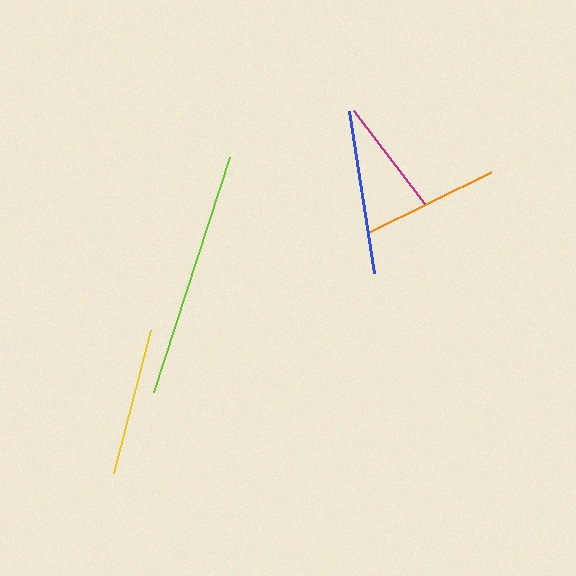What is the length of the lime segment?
The lime segment is approximately 247 pixels long.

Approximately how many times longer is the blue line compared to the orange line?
The blue line is approximately 1.2 times the length of the orange line.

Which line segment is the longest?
The lime line is the longest at approximately 247 pixels.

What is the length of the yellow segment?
The yellow segment is approximately 147 pixels long.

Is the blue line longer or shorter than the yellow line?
The blue line is longer than the yellow line.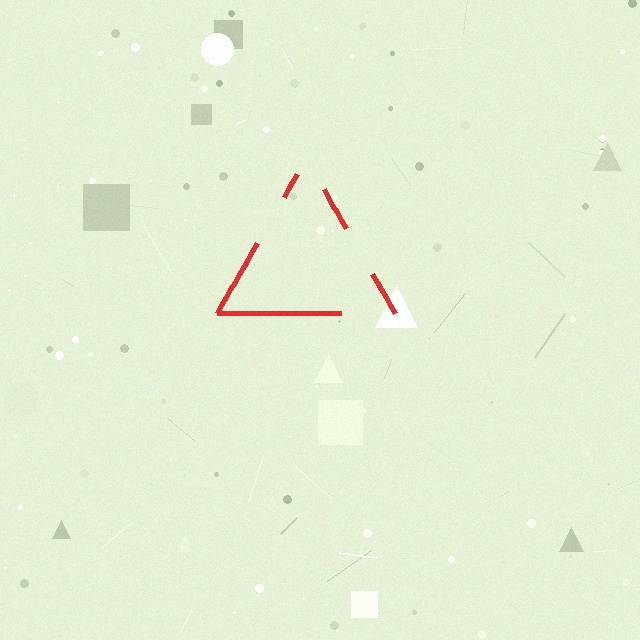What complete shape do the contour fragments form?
The contour fragments form a triangle.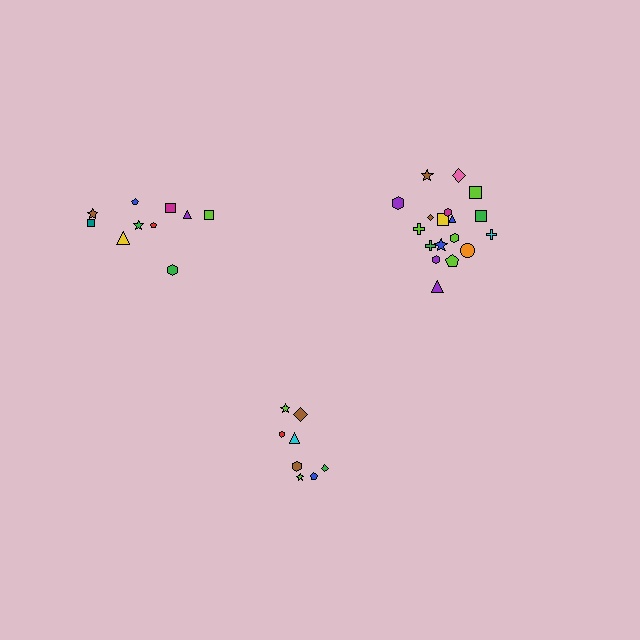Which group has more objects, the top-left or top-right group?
The top-right group.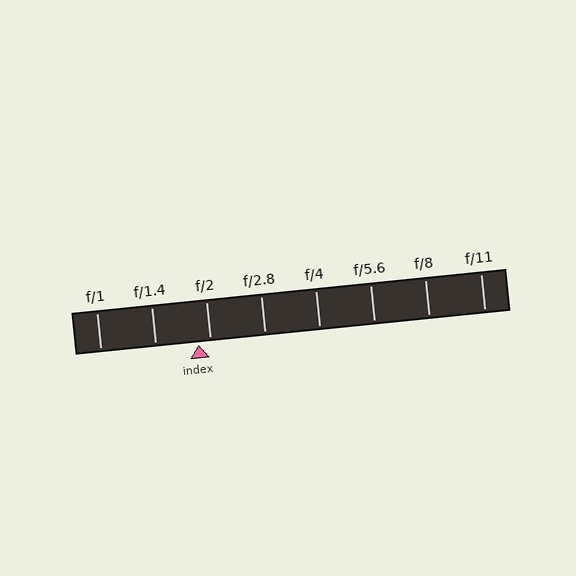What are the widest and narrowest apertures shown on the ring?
The widest aperture shown is f/1 and the narrowest is f/11.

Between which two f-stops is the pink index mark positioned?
The index mark is between f/1.4 and f/2.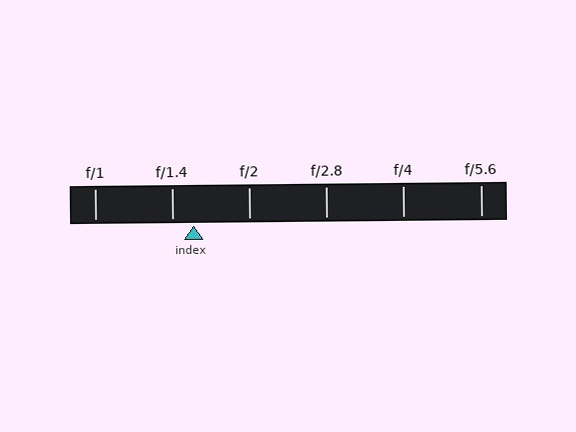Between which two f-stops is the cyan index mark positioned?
The index mark is between f/1.4 and f/2.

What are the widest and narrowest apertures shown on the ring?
The widest aperture shown is f/1 and the narrowest is f/5.6.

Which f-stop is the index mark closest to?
The index mark is closest to f/1.4.